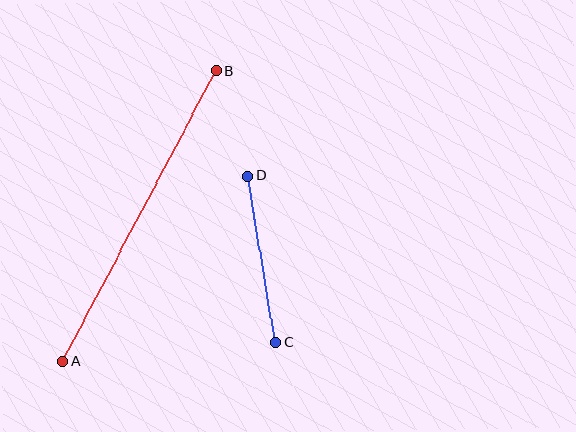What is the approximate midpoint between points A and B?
The midpoint is at approximately (139, 216) pixels.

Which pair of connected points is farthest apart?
Points A and B are farthest apart.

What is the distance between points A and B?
The distance is approximately 329 pixels.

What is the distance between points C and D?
The distance is approximately 169 pixels.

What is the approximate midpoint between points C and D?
The midpoint is at approximately (262, 259) pixels.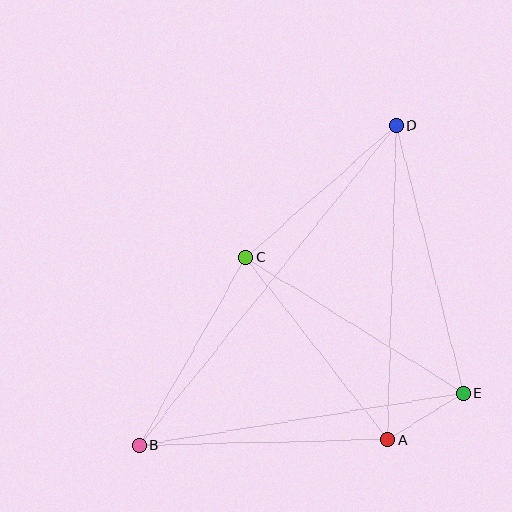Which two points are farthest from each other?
Points B and D are farthest from each other.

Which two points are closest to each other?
Points A and E are closest to each other.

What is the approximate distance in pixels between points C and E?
The distance between C and E is approximately 256 pixels.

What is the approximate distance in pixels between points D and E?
The distance between D and E is approximately 276 pixels.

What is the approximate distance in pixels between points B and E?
The distance between B and E is approximately 328 pixels.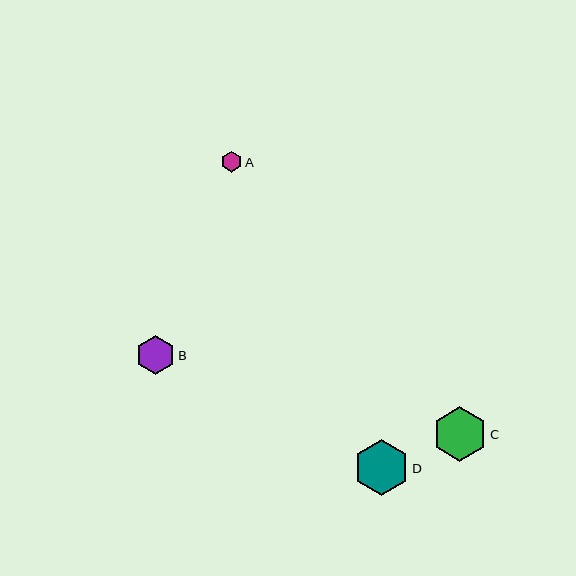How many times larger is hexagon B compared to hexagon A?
Hexagon B is approximately 1.9 times the size of hexagon A.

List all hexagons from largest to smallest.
From largest to smallest: D, C, B, A.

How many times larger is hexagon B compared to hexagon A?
Hexagon B is approximately 1.9 times the size of hexagon A.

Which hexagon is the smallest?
Hexagon A is the smallest with a size of approximately 21 pixels.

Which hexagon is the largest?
Hexagon D is the largest with a size of approximately 56 pixels.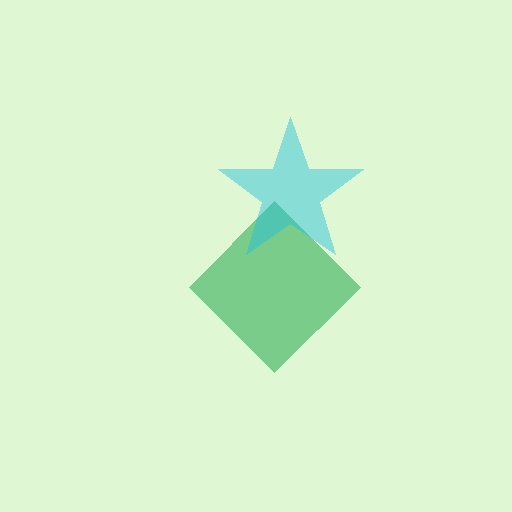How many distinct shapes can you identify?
There are 2 distinct shapes: a green diamond, a cyan star.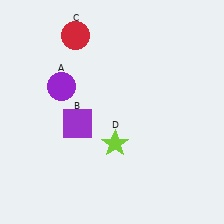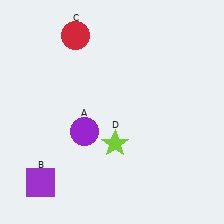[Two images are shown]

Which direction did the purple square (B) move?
The purple square (B) moved down.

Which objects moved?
The objects that moved are: the purple circle (A), the purple square (B).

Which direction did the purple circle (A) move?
The purple circle (A) moved down.